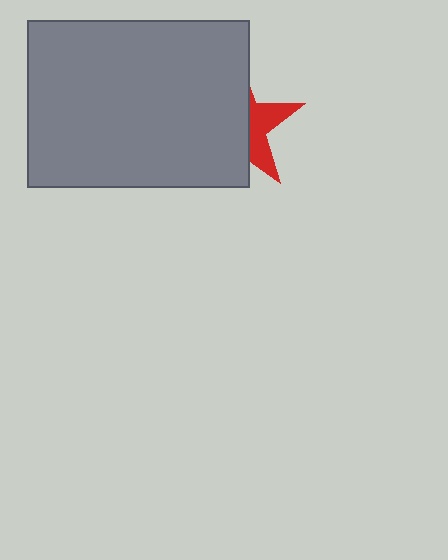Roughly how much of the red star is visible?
A small part of it is visible (roughly 34%).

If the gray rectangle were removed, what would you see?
You would see the complete red star.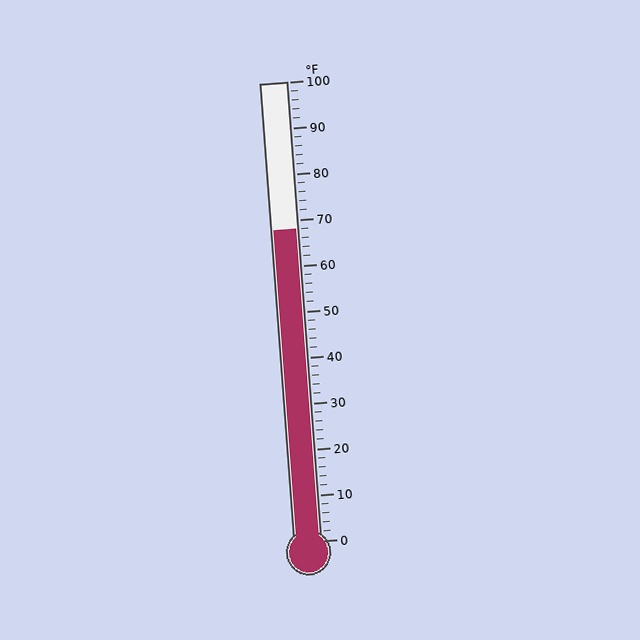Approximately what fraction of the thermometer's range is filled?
The thermometer is filled to approximately 70% of its range.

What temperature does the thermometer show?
The thermometer shows approximately 68°F.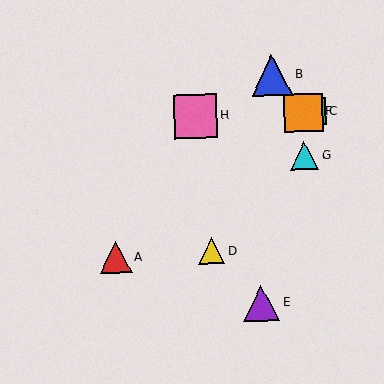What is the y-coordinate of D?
Object D is at y≈251.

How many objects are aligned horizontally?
3 objects (C, F, H) are aligned horizontally.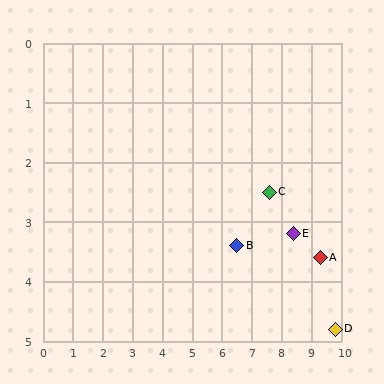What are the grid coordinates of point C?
Point C is at approximately (7.6, 2.5).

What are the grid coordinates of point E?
Point E is at approximately (8.4, 3.2).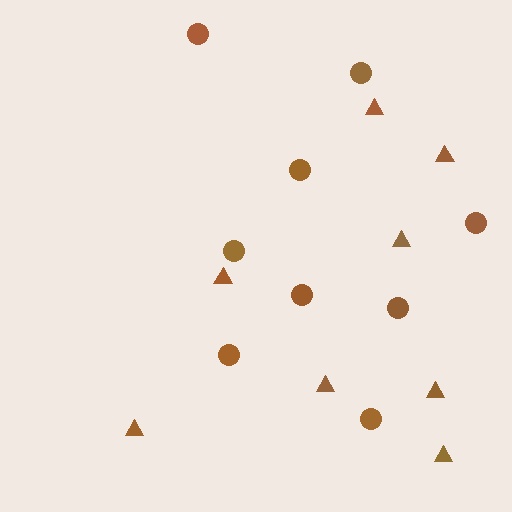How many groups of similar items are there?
There are 2 groups: one group of circles (9) and one group of triangles (8).